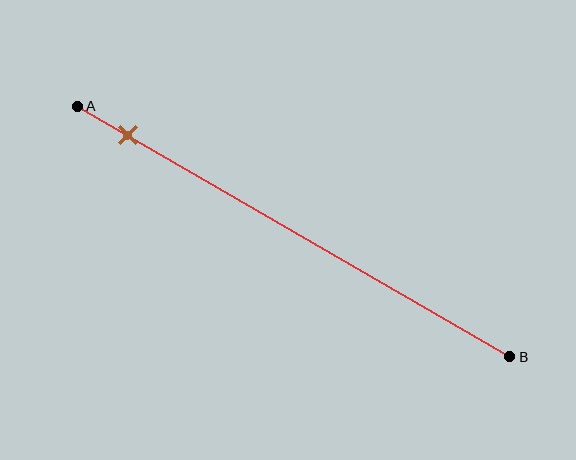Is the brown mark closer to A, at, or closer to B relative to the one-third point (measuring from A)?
The brown mark is closer to point A than the one-third point of segment AB.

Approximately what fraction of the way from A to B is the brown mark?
The brown mark is approximately 10% of the way from A to B.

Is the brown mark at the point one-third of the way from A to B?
No, the mark is at about 10% from A, not at the 33% one-third point.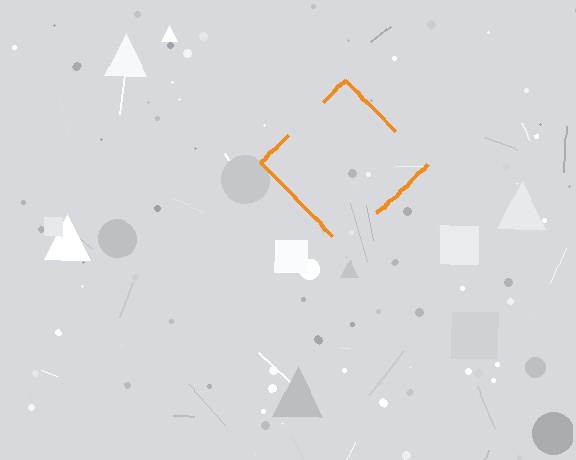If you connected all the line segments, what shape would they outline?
They would outline a diamond.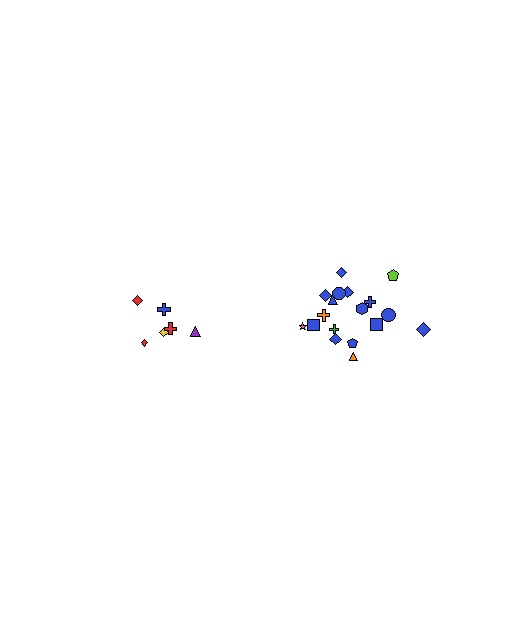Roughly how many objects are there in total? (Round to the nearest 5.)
Roughly 25 objects in total.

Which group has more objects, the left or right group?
The right group.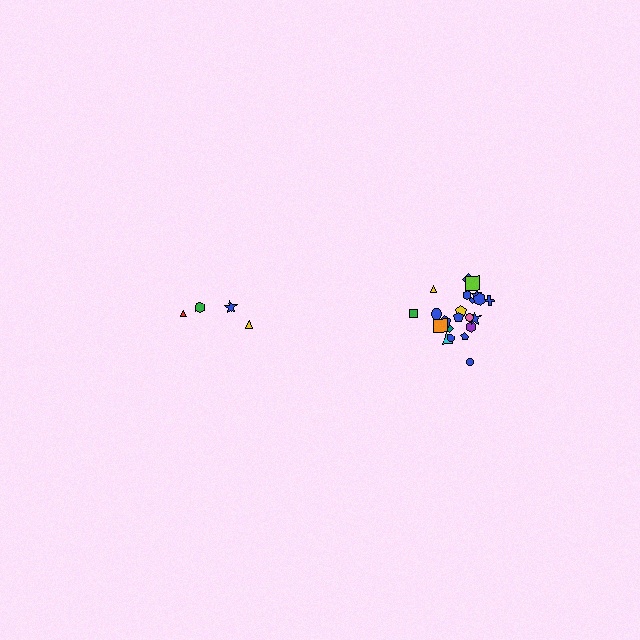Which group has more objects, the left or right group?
The right group.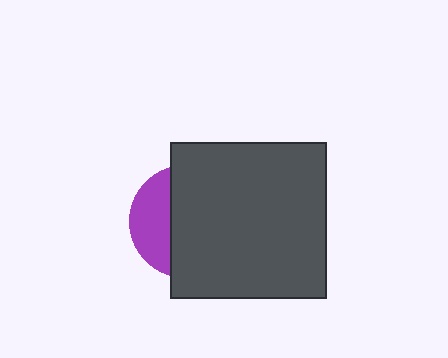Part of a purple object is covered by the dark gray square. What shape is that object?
It is a circle.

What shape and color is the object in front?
The object in front is a dark gray square.